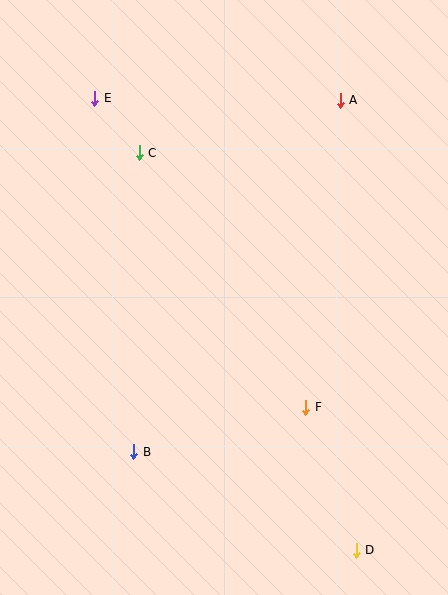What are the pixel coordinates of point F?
Point F is at (306, 407).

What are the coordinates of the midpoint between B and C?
The midpoint between B and C is at (137, 302).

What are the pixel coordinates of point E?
Point E is at (95, 98).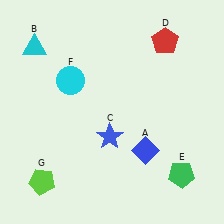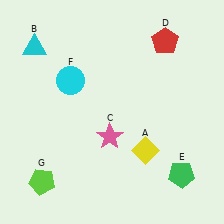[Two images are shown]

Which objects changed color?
A changed from blue to yellow. C changed from blue to pink.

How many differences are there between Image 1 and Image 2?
There are 2 differences between the two images.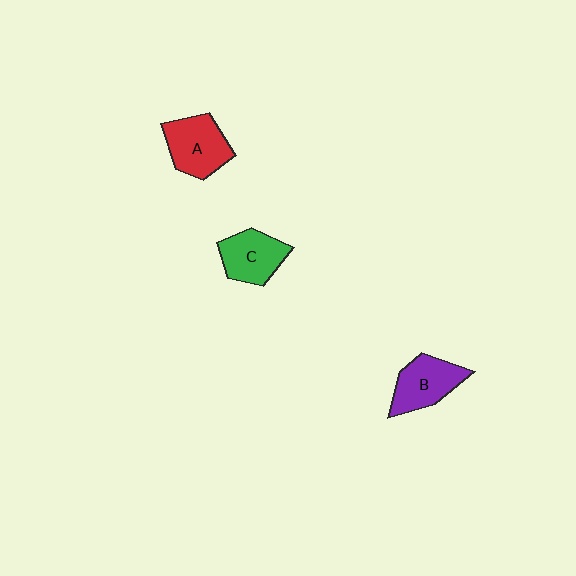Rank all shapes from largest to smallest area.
From largest to smallest: A (red), B (purple), C (green).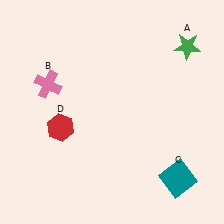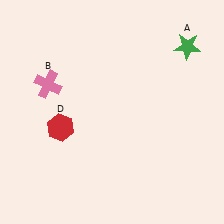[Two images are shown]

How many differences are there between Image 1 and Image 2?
There is 1 difference between the two images.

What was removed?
The teal square (C) was removed in Image 2.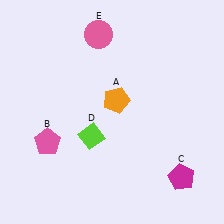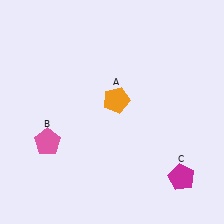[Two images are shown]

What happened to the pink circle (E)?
The pink circle (E) was removed in Image 2. It was in the top-left area of Image 1.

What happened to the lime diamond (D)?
The lime diamond (D) was removed in Image 2. It was in the bottom-left area of Image 1.